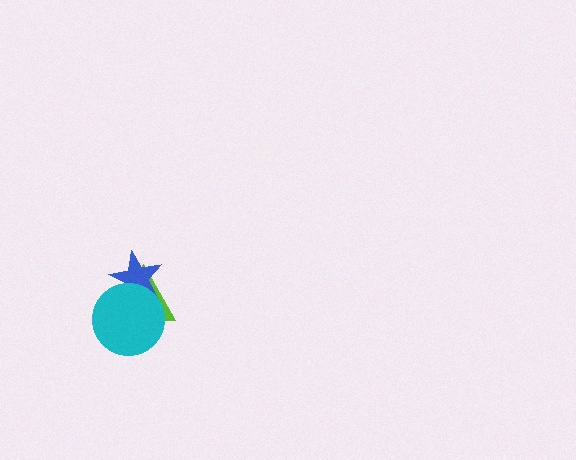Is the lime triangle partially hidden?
Yes, it is partially covered by another shape.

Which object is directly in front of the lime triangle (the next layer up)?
The blue star is directly in front of the lime triangle.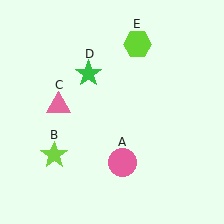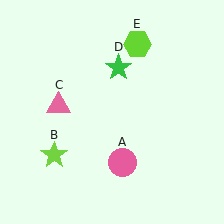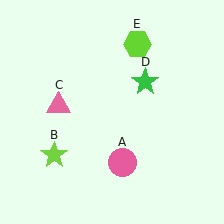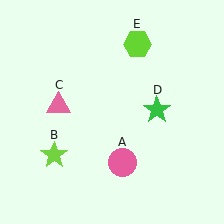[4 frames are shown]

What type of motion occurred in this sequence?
The green star (object D) rotated clockwise around the center of the scene.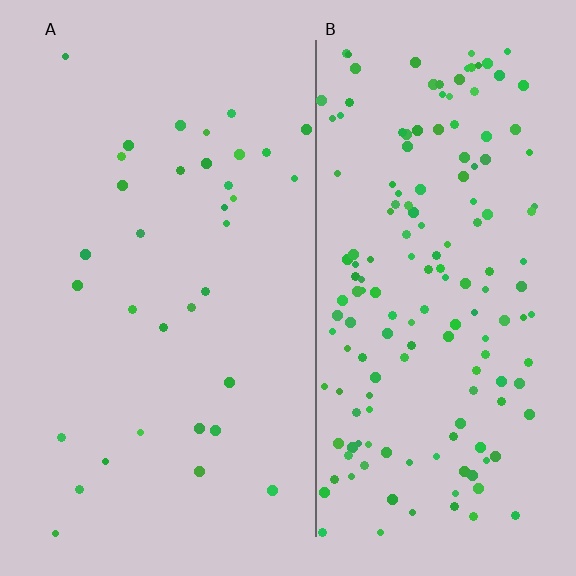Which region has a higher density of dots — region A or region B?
B (the right).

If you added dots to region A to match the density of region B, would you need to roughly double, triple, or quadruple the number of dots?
Approximately quadruple.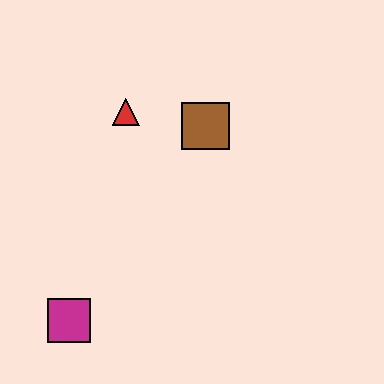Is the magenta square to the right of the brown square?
No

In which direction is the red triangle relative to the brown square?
The red triangle is to the left of the brown square.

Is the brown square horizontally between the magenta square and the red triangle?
No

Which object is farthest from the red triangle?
The magenta square is farthest from the red triangle.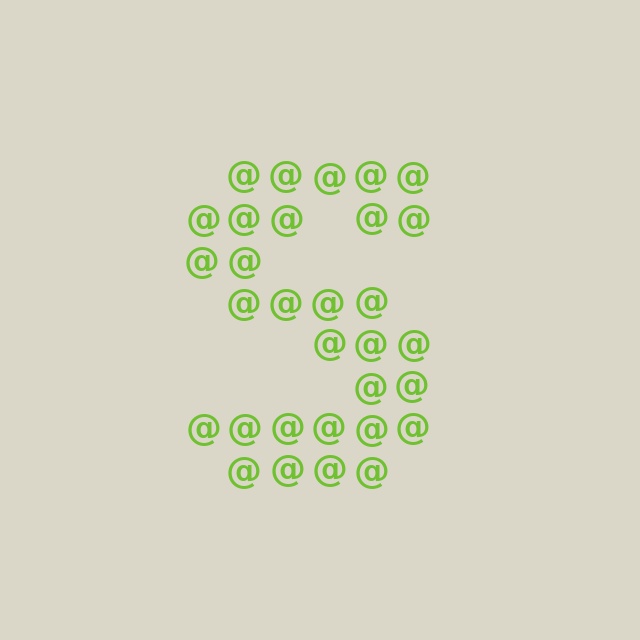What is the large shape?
The large shape is the letter S.